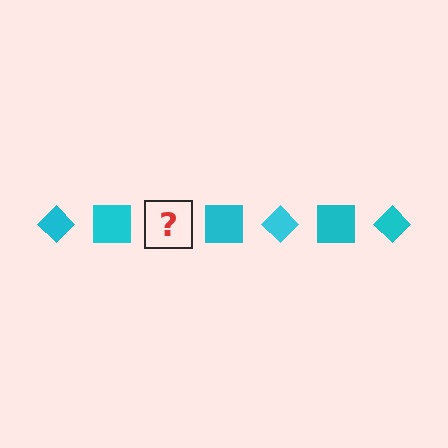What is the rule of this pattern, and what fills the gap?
The rule is that the pattern cycles through diamond, square shapes in cyan. The gap should be filled with a cyan diamond.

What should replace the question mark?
The question mark should be replaced with a cyan diamond.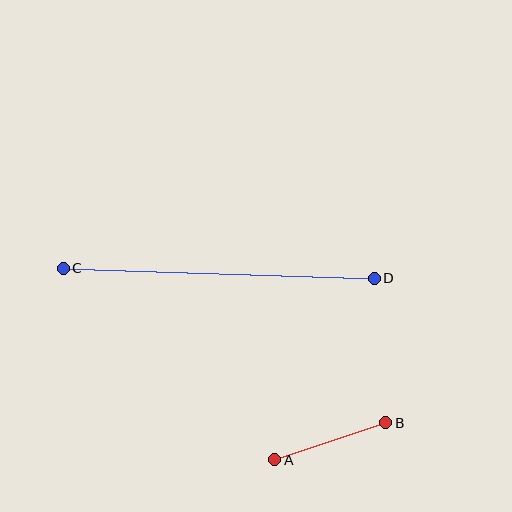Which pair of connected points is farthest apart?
Points C and D are farthest apart.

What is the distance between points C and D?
The distance is approximately 311 pixels.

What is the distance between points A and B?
The distance is approximately 117 pixels.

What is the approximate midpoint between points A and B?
The midpoint is at approximately (330, 441) pixels.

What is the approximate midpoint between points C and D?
The midpoint is at approximately (219, 273) pixels.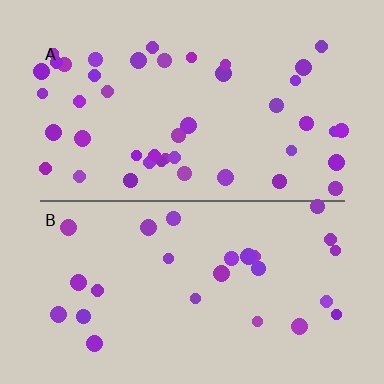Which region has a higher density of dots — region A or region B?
A (the top).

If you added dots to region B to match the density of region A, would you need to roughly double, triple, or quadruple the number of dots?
Approximately double.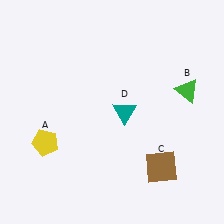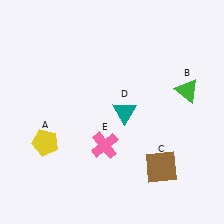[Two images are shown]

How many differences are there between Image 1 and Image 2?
There is 1 difference between the two images.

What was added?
A pink cross (E) was added in Image 2.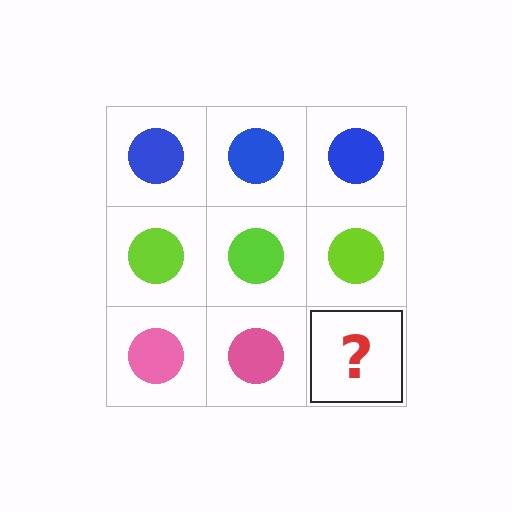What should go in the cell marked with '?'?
The missing cell should contain a pink circle.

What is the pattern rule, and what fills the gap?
The rule is that each row has a consistent color. The gap should be filled with a pink circle.